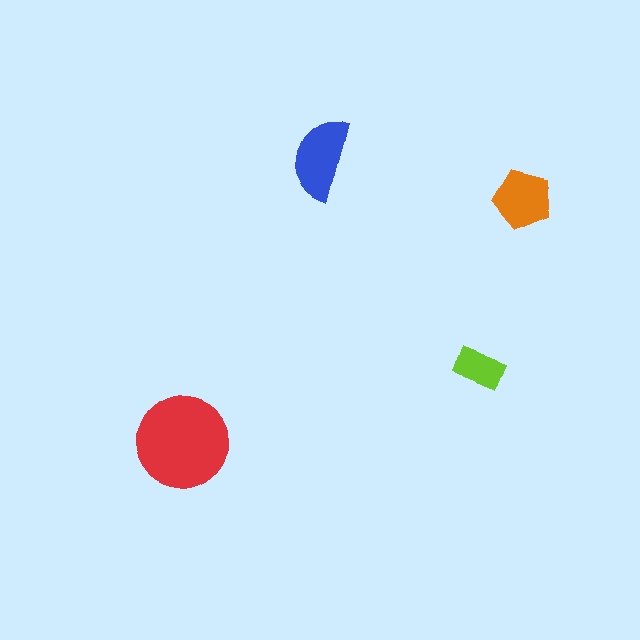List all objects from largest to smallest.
The red circle, the blue semicircle, the orange pentagon, the lime rectangle.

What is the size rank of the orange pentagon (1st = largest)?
3rd.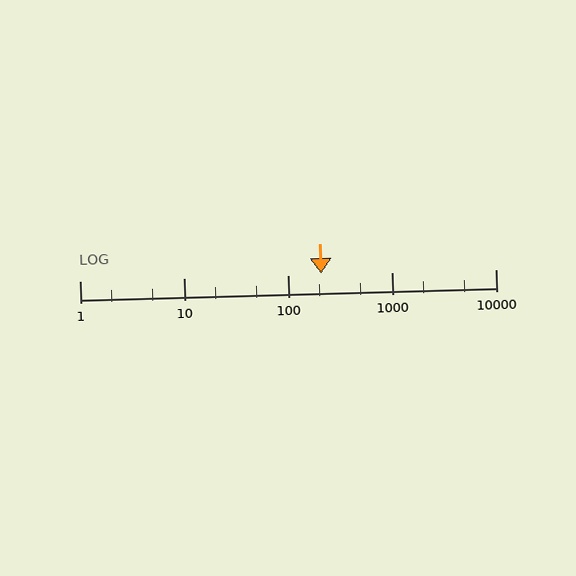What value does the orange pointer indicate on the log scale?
The pointer indicates approximately 210.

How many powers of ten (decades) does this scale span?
The scale spans 4 decades, from 1 to 10000.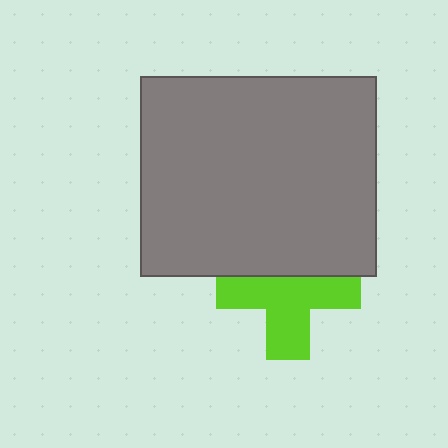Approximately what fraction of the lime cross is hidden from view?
Roughly 37% of the lime cross is hidden behind the gray rectangle.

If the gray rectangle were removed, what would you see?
You would see the complete lime cross.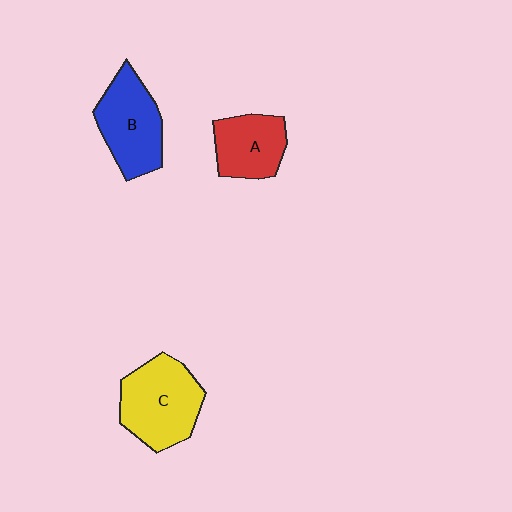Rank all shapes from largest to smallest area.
From largest to smallest: C (yellow), B (blue), A (red).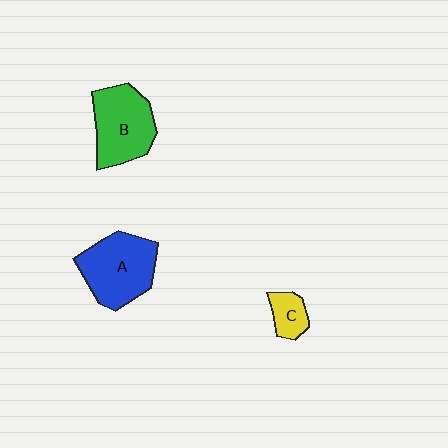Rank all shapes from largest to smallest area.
From largest to smallest: A (blue), B (green), C (yellow).